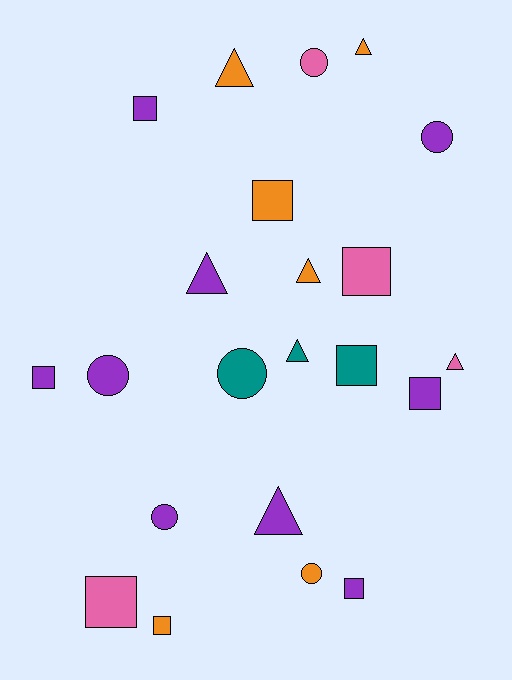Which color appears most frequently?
Purple, with 9 objects.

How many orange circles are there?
There is 1 orange circle.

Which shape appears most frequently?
Square, with 9 objects.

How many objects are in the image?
There are 22 objects.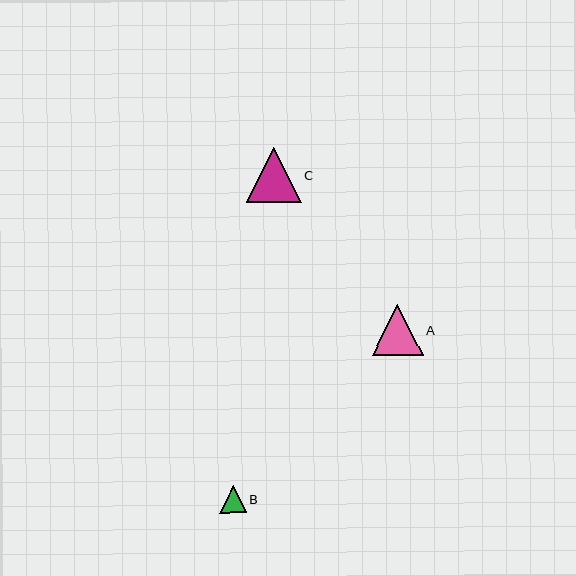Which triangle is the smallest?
Triangle B is the smallest with a size of approximately 26 pixels.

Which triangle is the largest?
Triangle C is the largest with a size of approximately 55 pixels.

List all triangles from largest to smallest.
From largest to smallest: C, A, B.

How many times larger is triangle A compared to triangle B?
Triangle A is approximately 2.0 times the size of triangle B.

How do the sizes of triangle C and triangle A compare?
Triangle C and triangle A are approximately the same size.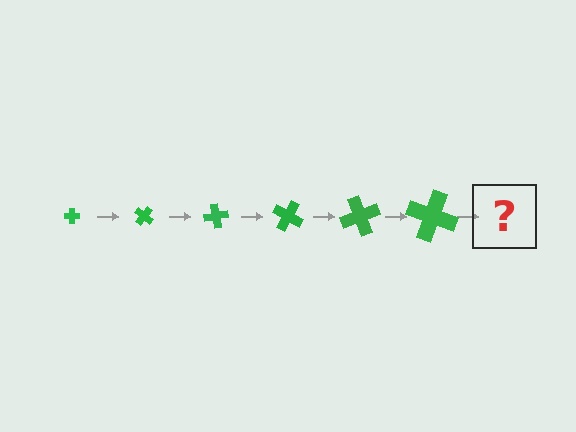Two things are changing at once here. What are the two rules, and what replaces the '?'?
The two rules are that the cross grows larger each step and it rotates 40 degrees each step. The '?' should be a cross, larger than the previous one and rotated 240 degrees from the start.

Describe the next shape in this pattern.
It should be a cross, larger than the previous one and rotated 240 degrees from the start.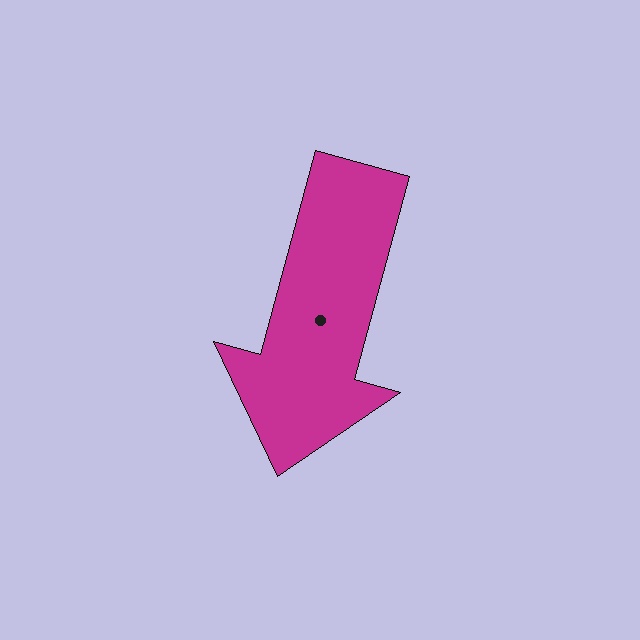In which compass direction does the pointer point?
South.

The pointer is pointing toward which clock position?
Roughly 7 o'clock.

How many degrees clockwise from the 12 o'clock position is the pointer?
Approximately 195 degrees.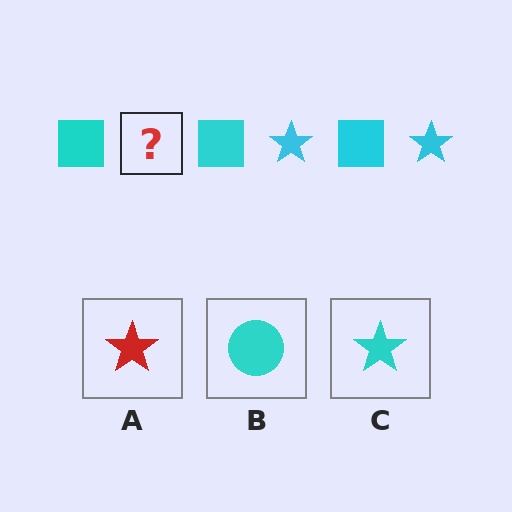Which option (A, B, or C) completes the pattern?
C.